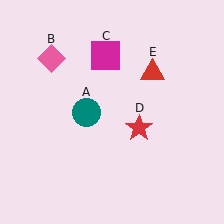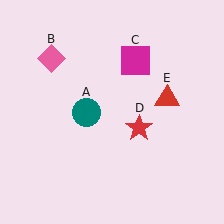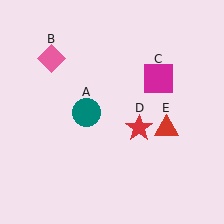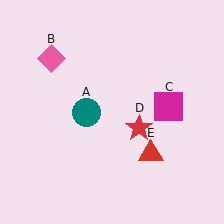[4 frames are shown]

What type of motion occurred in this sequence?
The magenta square (object C), red triangle (object E) rotated clockwise around the center of the scene.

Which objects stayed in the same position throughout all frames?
Teal circle (object A) and pink diamond (object B) and red star (object D) remained stationary.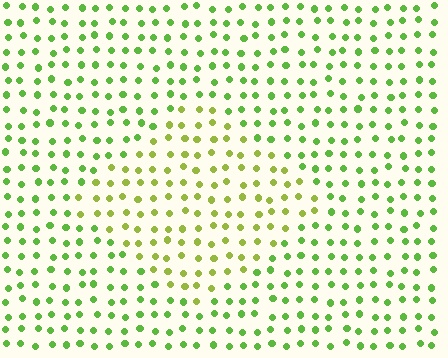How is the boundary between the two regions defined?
The boundary is defined purely by a slight shift in hue (about 29 degrees). Spacing, size, and orientation are identical on both sides.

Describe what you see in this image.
The image is filled with small lime elements in a uniform arrangement. A diamond-shaped region is visible where the elements are tinted to a slightly different hue, forming a subtle color boundary.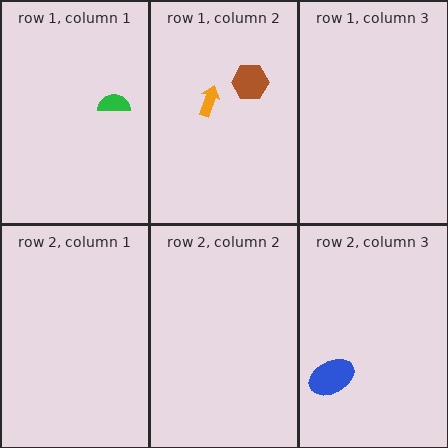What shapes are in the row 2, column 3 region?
The blue ellipse.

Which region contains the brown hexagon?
The row 1, column 2 region.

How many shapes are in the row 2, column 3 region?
1.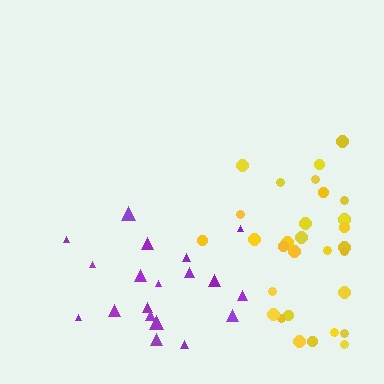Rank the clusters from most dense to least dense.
purple, yellow.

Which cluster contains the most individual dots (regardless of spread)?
Yellow (31).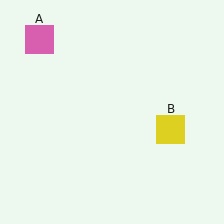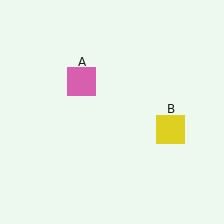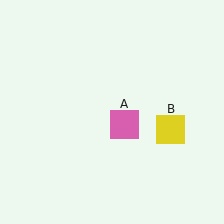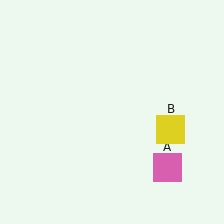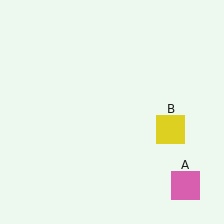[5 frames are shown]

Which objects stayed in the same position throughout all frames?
Yellow square (object B) remained stationary.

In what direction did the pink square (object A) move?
The pink square (object A) moved down and to the right.